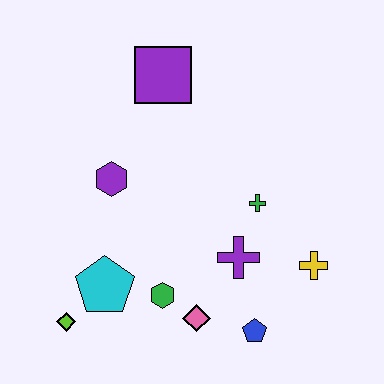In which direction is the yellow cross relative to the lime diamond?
The yellow cross is to the right of the lime diamond.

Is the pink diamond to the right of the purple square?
Yes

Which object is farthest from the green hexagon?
The purple square is farthest from the green hexagon.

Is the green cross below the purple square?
Yes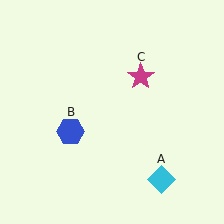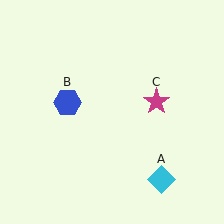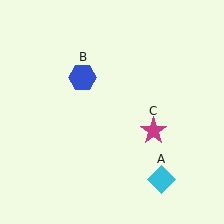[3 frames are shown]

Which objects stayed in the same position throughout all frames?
Cyan diamond (object A) remained stationary.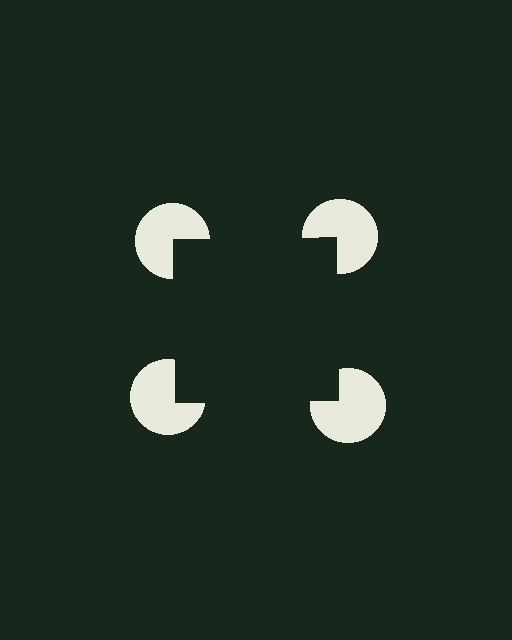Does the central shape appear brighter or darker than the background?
It typically appears slightly darker than the background, even though no actual brightness change is drawn.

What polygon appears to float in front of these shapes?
An illusory square — its edges are inferred from the aligned wedge cuts in the pac-man discs, not physically drawn.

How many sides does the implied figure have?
4 sides.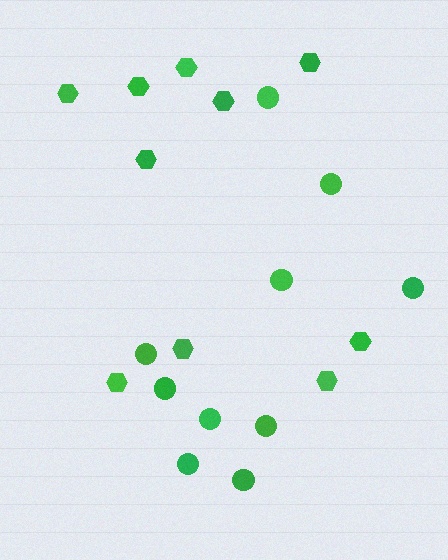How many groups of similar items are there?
There are 2 groups: one group of circles (10) and one group of hexagons (10).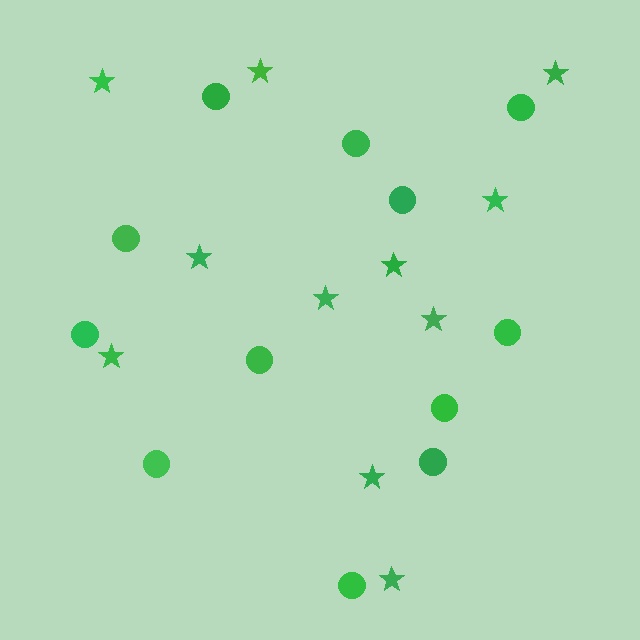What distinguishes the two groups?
There are 2 groups: one group of circles (12) and one group of stars (11).